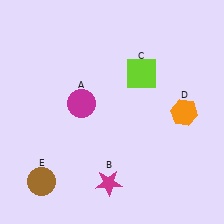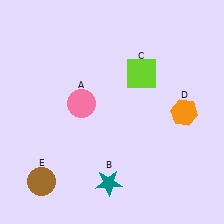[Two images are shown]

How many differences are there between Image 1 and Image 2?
There are 2 differences between the two images.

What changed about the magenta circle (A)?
In Image 1, A is magenta. In Image 2, it changed to pink.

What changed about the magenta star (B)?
In Image 1, B is magenta. In Image 2, it changed to teal.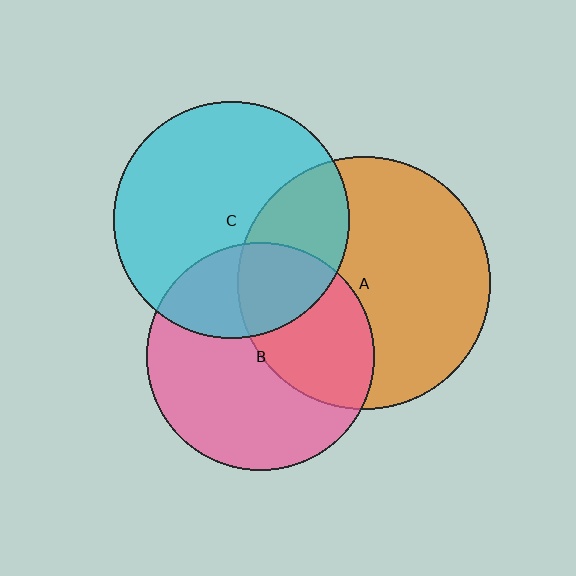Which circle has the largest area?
Circle A (orange).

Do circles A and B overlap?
Yes.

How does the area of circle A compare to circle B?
Approximately 1.2 times.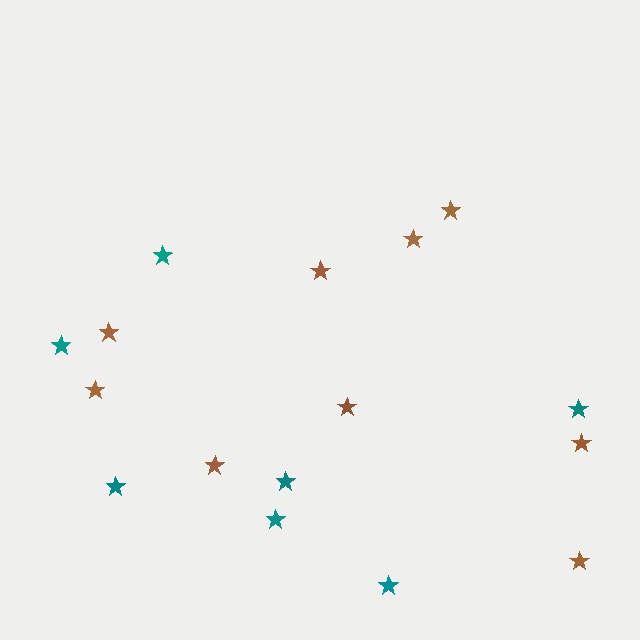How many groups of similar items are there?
There are 2 groups: one group of teal stars (7) and one group of brown stars (9).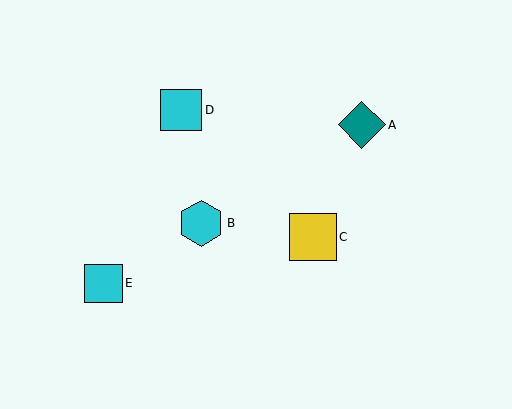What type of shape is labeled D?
Shape D is a cyan square.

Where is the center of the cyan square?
The center of the cyan square is at (103, 283).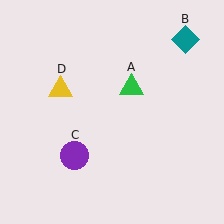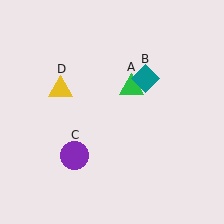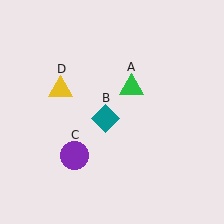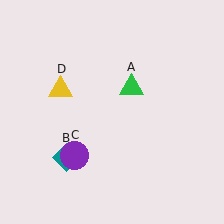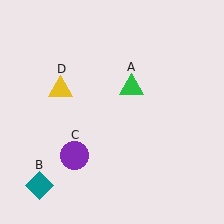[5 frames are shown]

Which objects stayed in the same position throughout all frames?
Green triangle (object A) and purple circle (object C) and yellow triangle (object D) remained stationary.